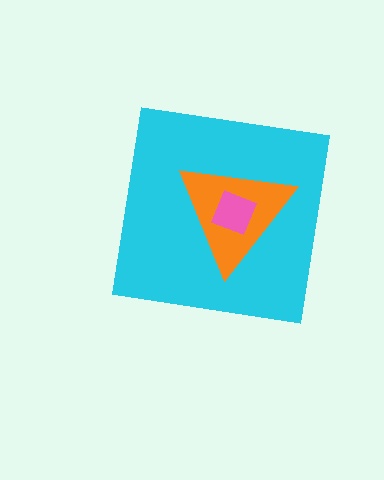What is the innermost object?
The pink square.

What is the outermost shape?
The cyan square.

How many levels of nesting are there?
3.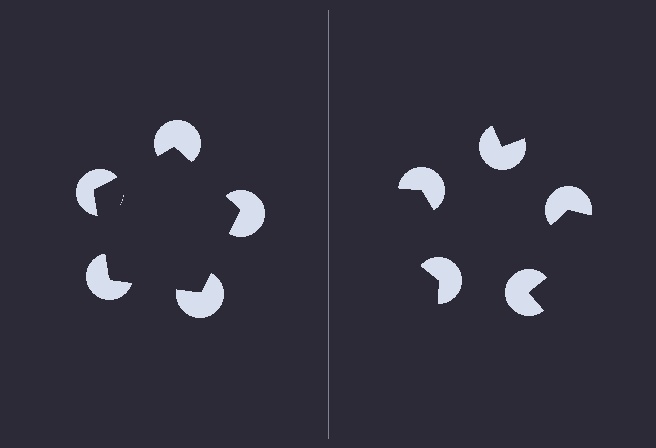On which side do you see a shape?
An illusory pentagon appears on the left side. On the right side the wedge cuts are rotated, so no coherent shape forms.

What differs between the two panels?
The pac-man discs are positioned identically on both sides; only the wedge orientations differ. On the left they align to a pentagon; on the right they are misaligned.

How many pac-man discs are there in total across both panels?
10 — 5 on each side.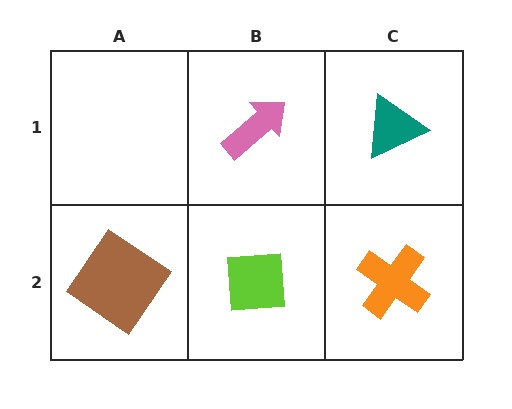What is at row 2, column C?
An orange cross.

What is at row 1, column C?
A teal triangle.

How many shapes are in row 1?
2 shapes.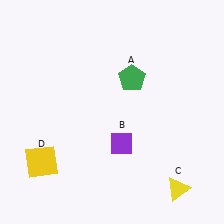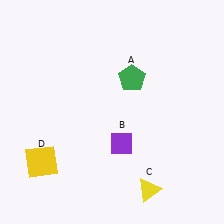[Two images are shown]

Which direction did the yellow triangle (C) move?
The yellow triangle (C) moved left.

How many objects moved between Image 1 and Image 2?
1 object moved between the two images.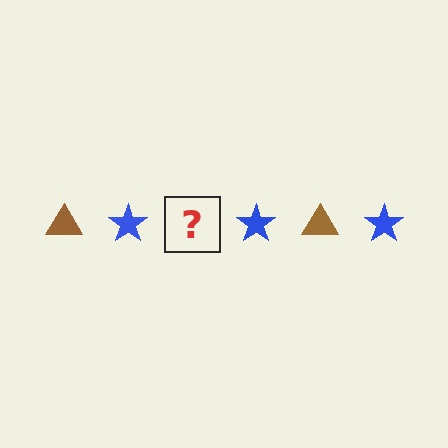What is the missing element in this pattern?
The missing element is a brown triangle.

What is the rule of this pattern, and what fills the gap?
The rule is that the pattern alternates between brown triangle and blue star. The gap should be filled with a brown triangle.